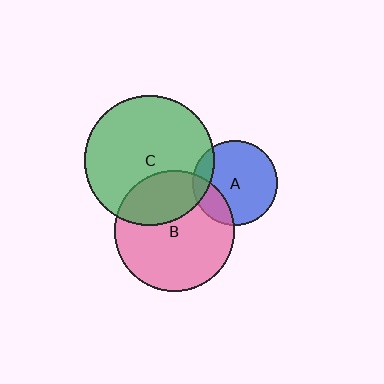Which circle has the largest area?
Circle C (green).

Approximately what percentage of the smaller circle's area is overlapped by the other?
Approximately 30%.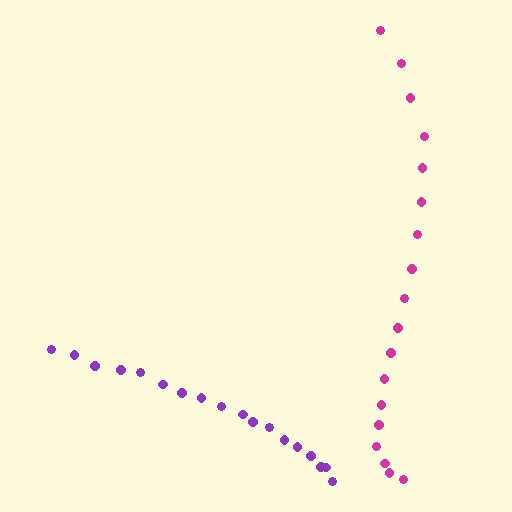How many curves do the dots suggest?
There are 2 distinct paths.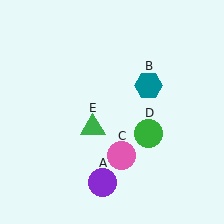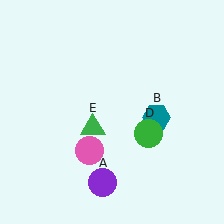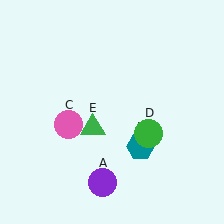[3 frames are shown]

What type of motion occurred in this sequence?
The teal hexagon (object B), pink circle (object C) rotated clockwise around the center of the scene.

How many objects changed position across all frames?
2 objects changed position: teal hexagon (object B), pink circle (object C).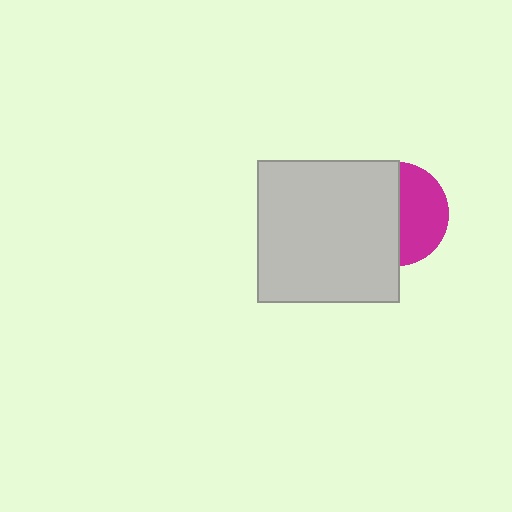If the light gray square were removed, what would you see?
You would see the complete magenta circle.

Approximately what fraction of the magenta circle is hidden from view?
Roughly 52% of the magenta circle is hidden behind the light gray square.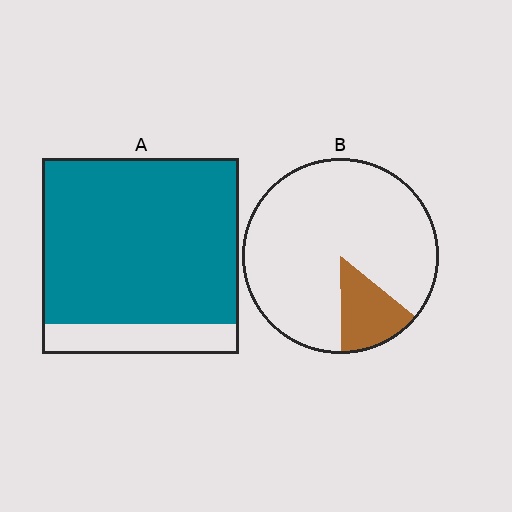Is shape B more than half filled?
No.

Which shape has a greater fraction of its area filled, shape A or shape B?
Shape A.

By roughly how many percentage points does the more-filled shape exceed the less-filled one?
By roughly 70 percentage points (A over B).